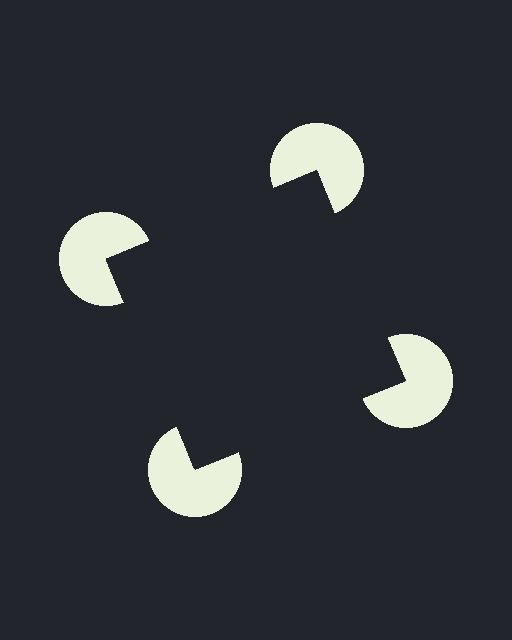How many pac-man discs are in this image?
There are 4 — one at each vertex of the illusory square.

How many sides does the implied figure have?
4 sides.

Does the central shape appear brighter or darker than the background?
It typically appears slightly darker than the background, even though no actual brightness change is drawn.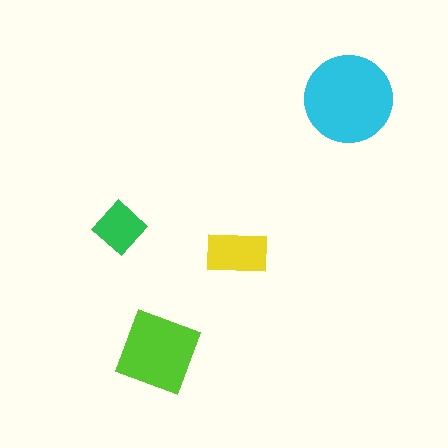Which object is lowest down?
The lime diamond is bottommost.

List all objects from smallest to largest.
The green diamond, the yellow rectangle, the lime diamond, the cyan circle.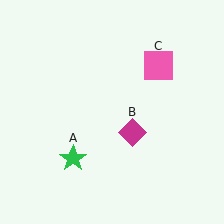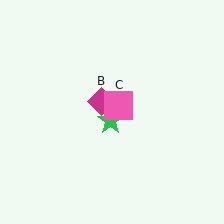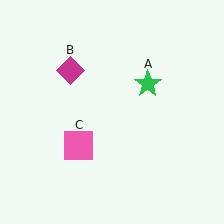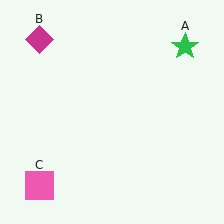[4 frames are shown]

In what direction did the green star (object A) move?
The green star (object A) moved up and to the right.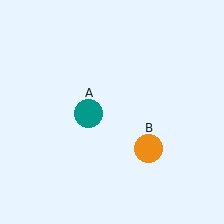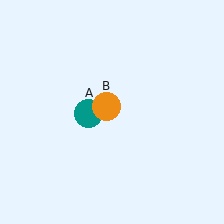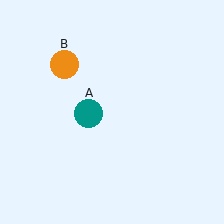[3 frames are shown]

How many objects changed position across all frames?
1 object changed position: orange circle (object B).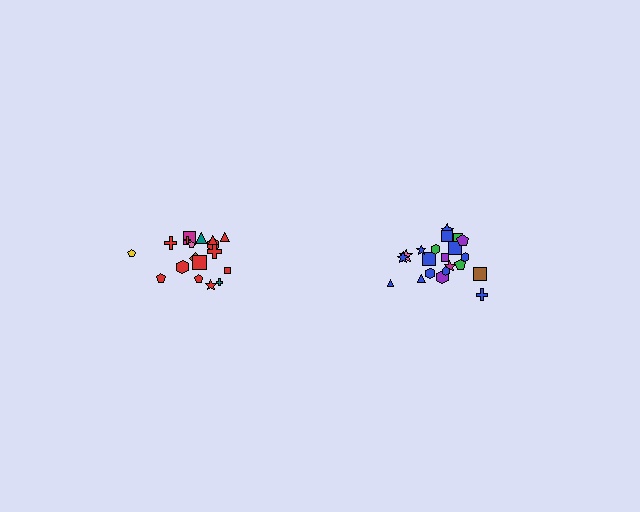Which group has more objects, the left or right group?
The right group.